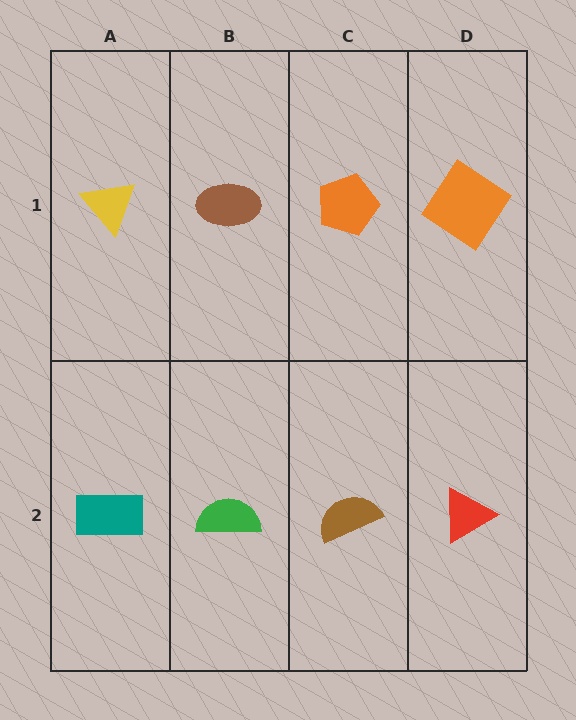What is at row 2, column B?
A green semicircle.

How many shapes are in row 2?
4 shapes.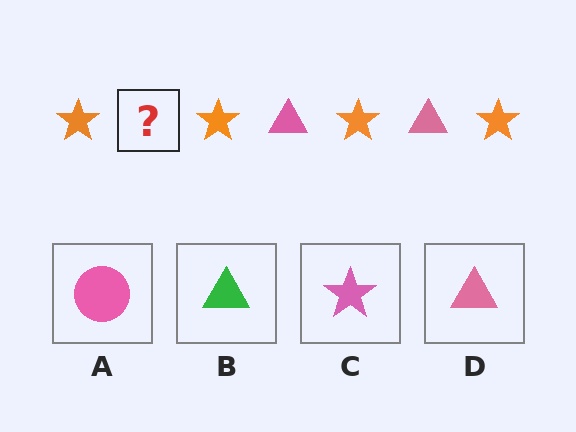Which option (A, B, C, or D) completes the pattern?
D.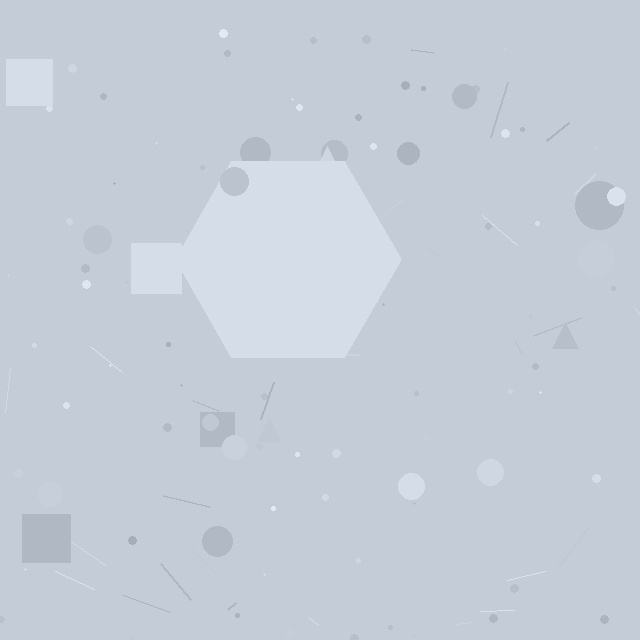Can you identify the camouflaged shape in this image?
The camouflaged shape is a hexagon.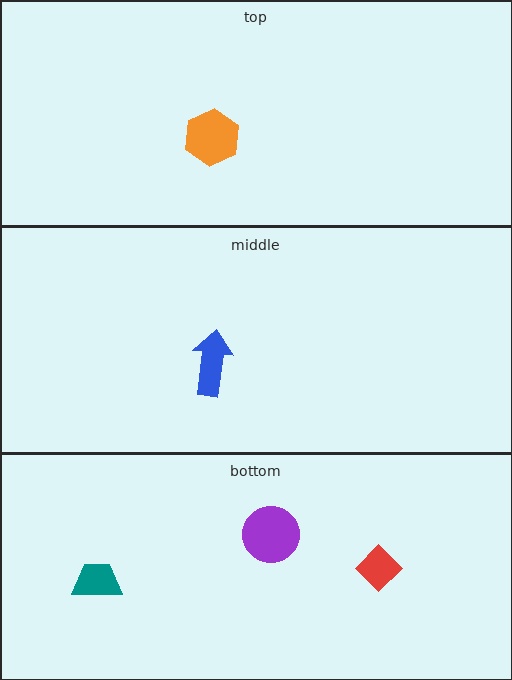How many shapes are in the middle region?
1.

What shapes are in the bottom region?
The purple circle, the teal trapezoid, the red diamond.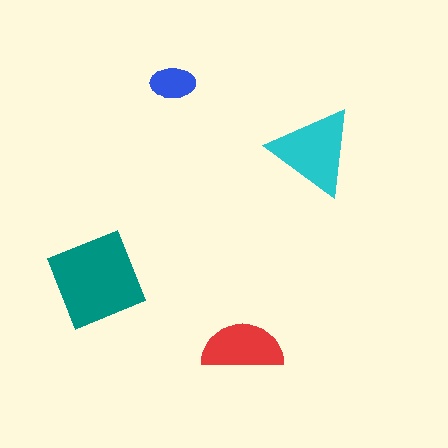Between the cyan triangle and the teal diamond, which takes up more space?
The teal diamond.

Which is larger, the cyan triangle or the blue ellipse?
The cyan triangle.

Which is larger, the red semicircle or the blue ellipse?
The red semicircle.